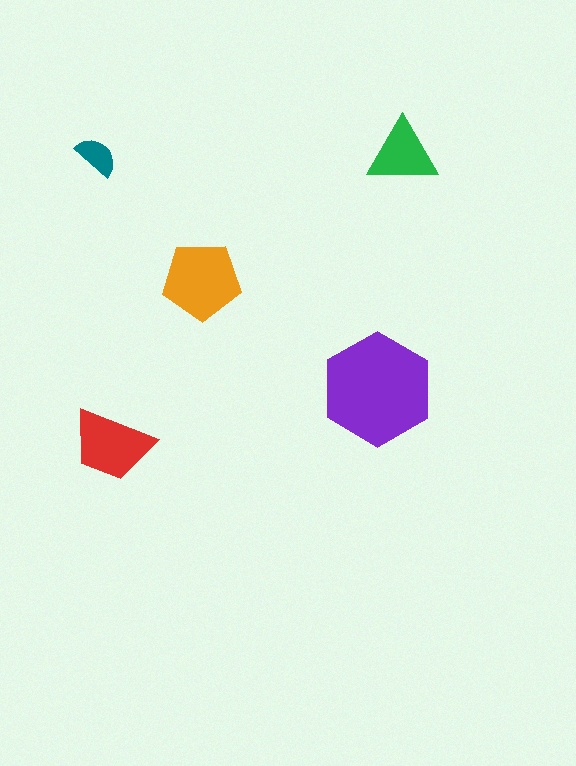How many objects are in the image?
There are 5 objects in the image.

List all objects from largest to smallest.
The purple hexagon, the orange pentagon, the red trapezoid, the green triangle, the teal semicircle.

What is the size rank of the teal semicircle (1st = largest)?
5th.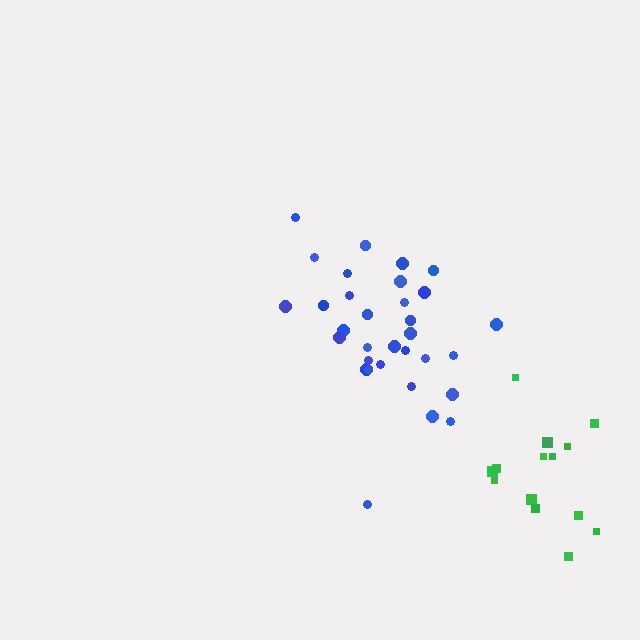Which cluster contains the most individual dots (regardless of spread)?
Blue (32).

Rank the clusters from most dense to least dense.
blue, green.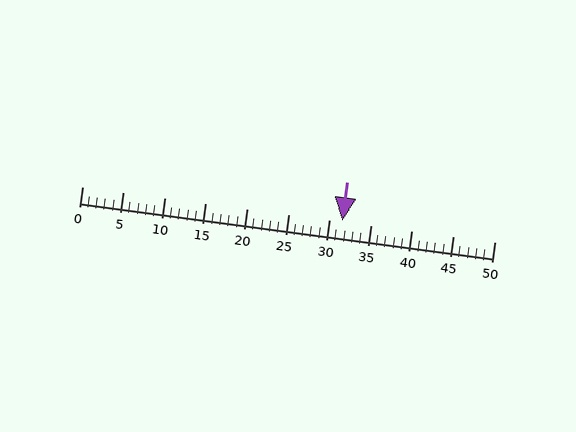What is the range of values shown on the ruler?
The ruler shows values from 0 to 50.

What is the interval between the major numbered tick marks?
The major tick marks are spaced 5 units apart.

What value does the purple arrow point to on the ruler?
The purple arrow points to approximately 32.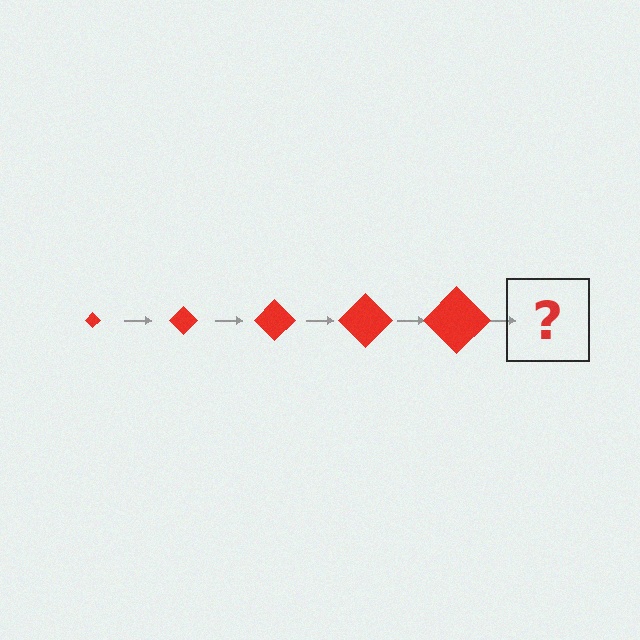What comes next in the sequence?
The next element should be a red diamond, larger than the previous one.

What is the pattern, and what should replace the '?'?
The pattern is that the diamond gets progressively larger each step. The '?' should be a red diamond, larger than the previous one.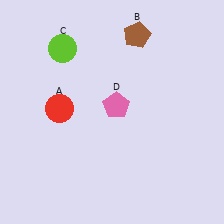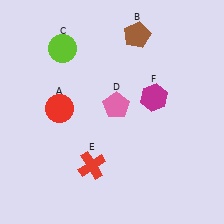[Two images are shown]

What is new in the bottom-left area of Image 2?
A red cross (E) was added in the bottom-left area of Image 2.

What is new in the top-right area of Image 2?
A magenta hexagon (F) was added in the top-right area of Image 2.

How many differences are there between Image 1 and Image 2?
There are 2 differences between the two images.